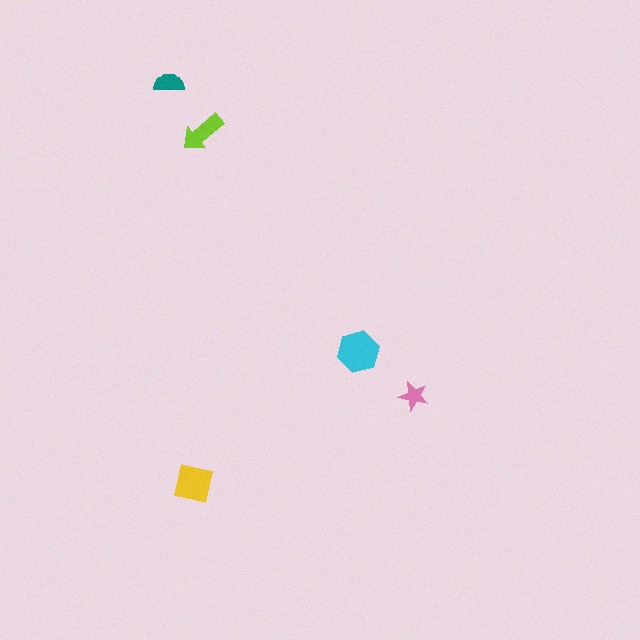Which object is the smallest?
The pink star.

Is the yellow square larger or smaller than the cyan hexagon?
Smaller.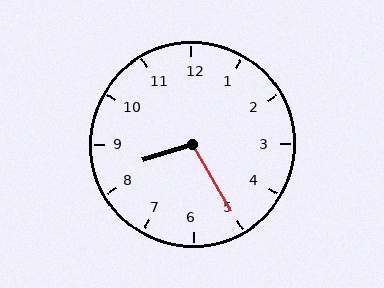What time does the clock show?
8:25.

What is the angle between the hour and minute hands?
Approximately 102 degrees.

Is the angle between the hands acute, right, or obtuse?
It is obtuse.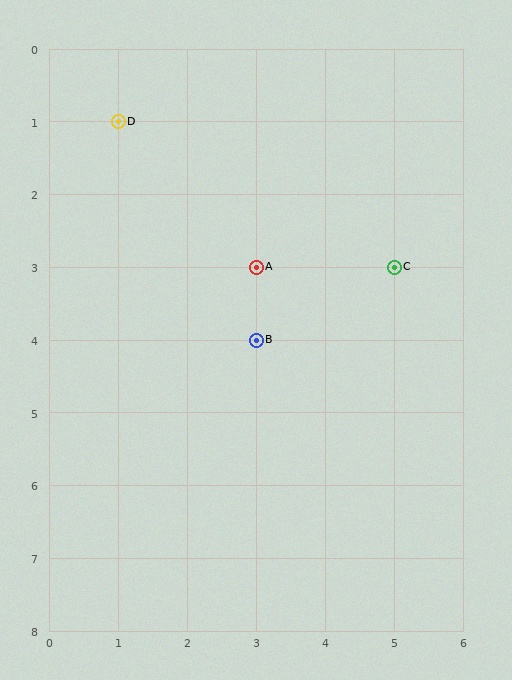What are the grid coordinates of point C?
Point C is at grid coordinates (5, 3).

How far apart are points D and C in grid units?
Points D and C are 4 columns and 2 rows apart (about 4.5 grid units diagonally).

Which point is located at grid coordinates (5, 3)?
Point C is at (5, 3).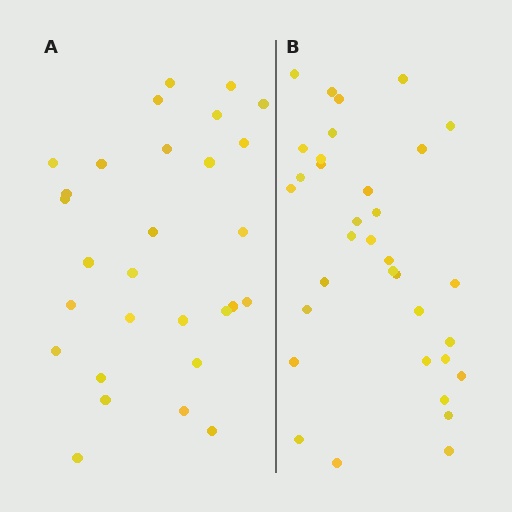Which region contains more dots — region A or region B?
Region B (the right region) has more dots.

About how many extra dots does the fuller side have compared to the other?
Region B has about 5 more dots than region A.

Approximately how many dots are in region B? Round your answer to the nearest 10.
About 30 dots. (The exact count is 34, which rounds to 30.)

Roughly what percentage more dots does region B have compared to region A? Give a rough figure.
About 15% more.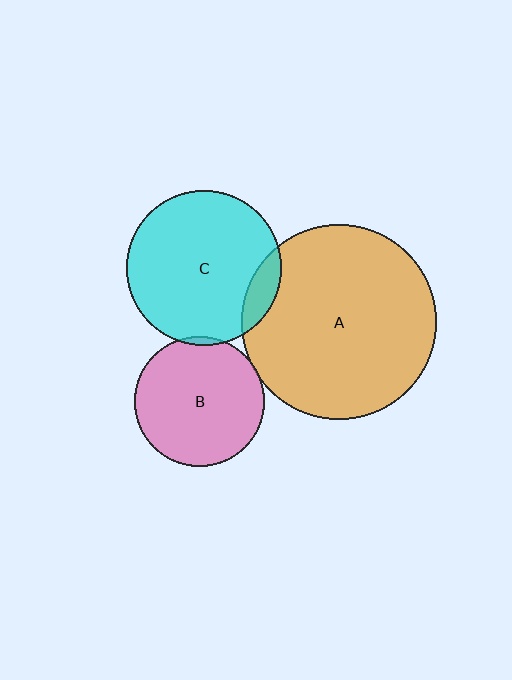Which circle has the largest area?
Circle A (orange).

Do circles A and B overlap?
Yes.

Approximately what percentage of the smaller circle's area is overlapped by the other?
Approximately 5%.